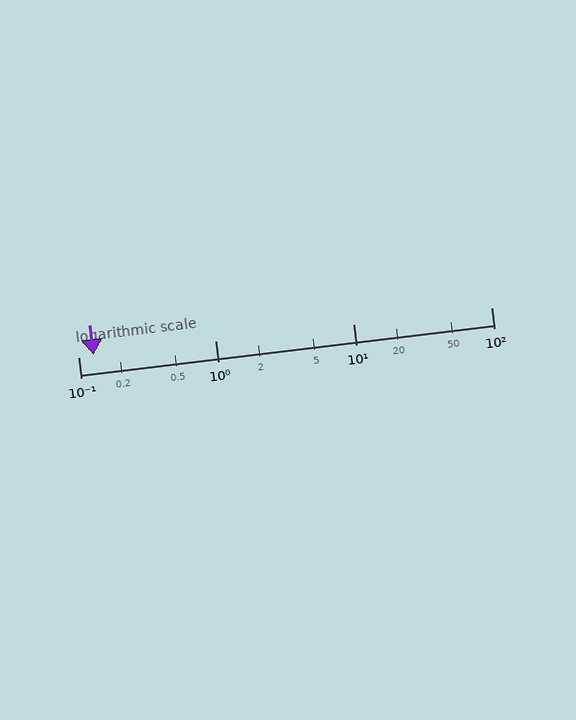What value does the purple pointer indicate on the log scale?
The pointer indicates approximately 0.13.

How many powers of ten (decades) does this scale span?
The scale spans 3 decades, from 0.1 to 100.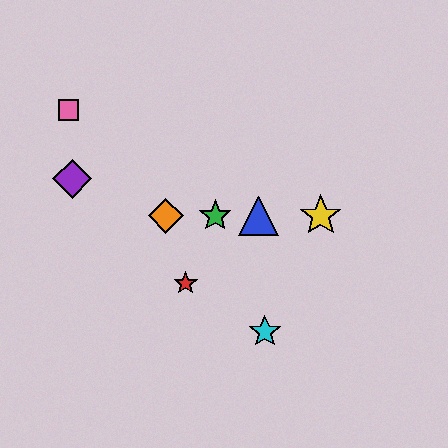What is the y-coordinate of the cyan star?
The cyan star is at y≈332.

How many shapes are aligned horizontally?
4 shapes (the blue triangle, the green star, the yellow star, the orange diamond) are aligned horizontally.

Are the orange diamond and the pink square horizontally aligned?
No, the orange diamond is at y≈216 and the pink square is at y≈110.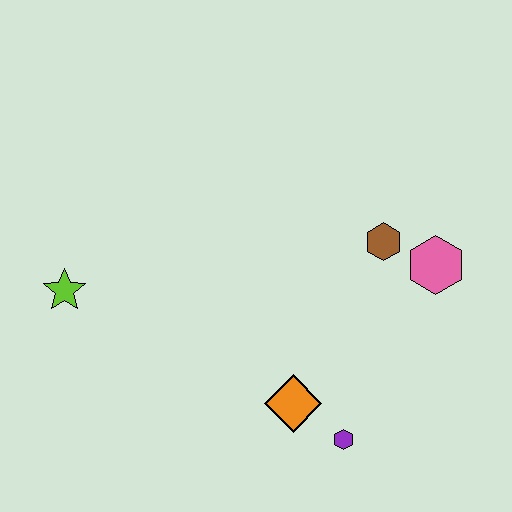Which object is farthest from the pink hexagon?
The lime star is farthest from the pink hexagon.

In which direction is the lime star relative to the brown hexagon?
The lime star is to the left of the brown hexagon.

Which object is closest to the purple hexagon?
The orange diamond is closest to the purple hexagon.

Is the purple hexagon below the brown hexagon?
Yes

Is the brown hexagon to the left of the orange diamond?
No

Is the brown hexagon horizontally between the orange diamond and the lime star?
No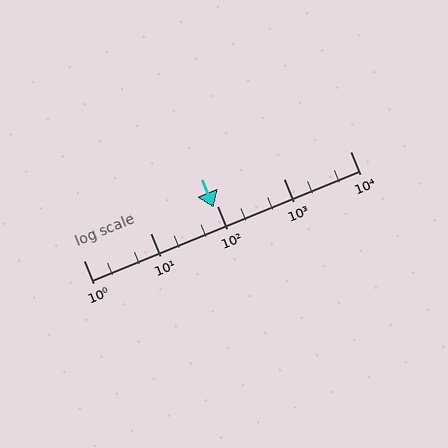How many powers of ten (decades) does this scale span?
The scale spans 4 decades, from 1 to 10000.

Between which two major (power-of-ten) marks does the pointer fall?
The pointer is between 10 and 100.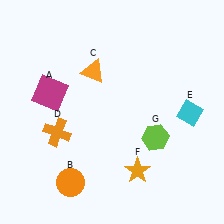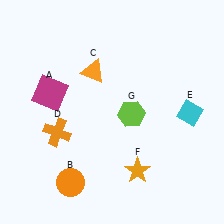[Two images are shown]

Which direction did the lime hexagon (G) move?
The lime hexagon (G) moved left.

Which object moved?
The lime hexagon (G) moved left.